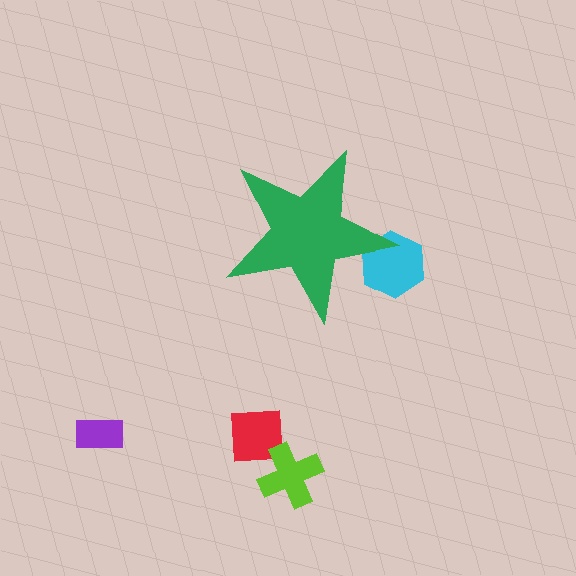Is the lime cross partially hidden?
No, the lime cross is fully visible.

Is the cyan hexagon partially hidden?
Yes, the cyan hexagon is partially hidden behind the green star.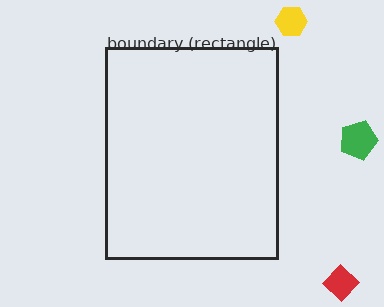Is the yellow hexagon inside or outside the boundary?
Outside.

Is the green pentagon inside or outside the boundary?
Outside.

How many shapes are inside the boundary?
0 inside, 3 outside.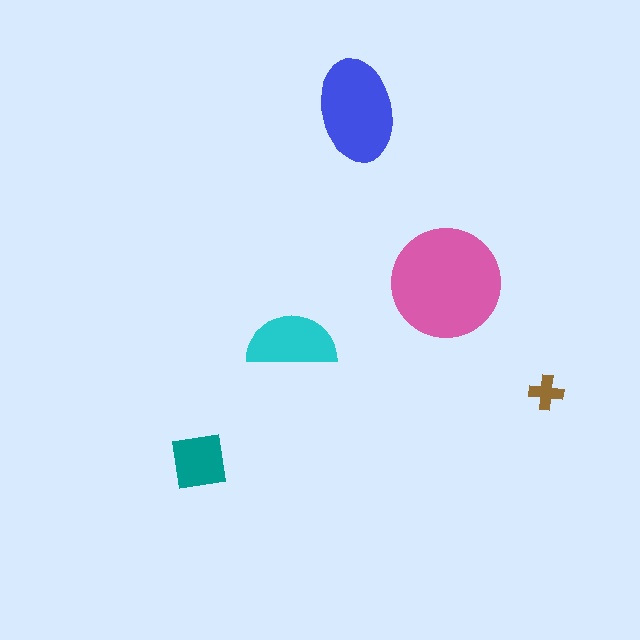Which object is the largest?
The pink circle.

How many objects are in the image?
There are 5 objects in the image.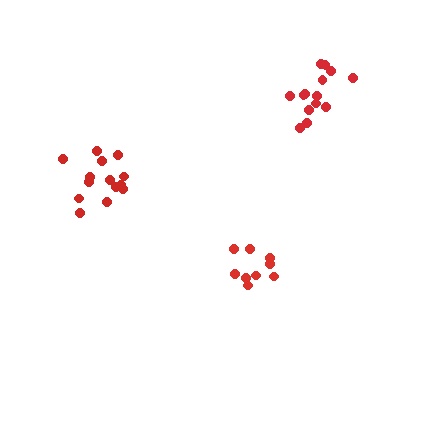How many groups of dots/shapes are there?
There are 3 groups.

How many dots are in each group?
Group 1: 14 dots, Group 2: 14 dots, Group 3: 9 dots (37 total).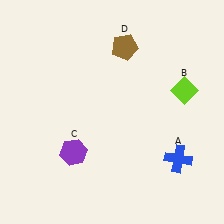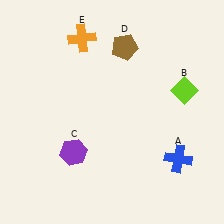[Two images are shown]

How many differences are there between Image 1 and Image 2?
There is 1 difference between the two images.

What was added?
An orange cross (E) was added in Image 2.